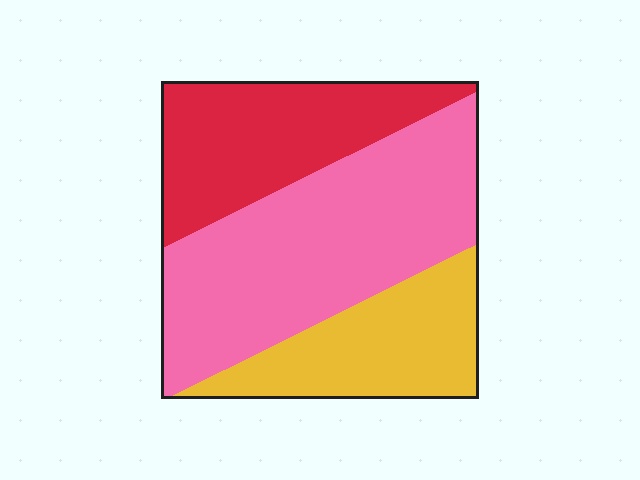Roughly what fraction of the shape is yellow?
Yellow takes up about one quarter (1/4) of the shape.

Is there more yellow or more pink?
Pink.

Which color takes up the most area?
Pink, at roughly 50%.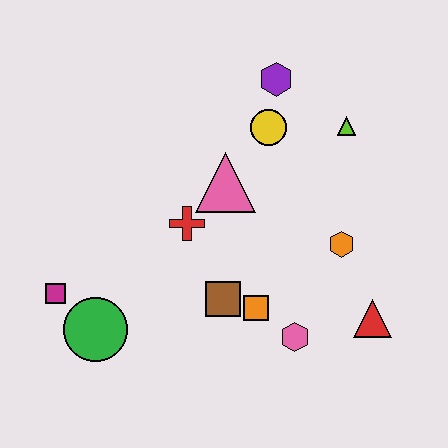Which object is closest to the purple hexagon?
The yellow circle is closest to the purple hexagon.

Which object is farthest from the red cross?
The red triangle is farthest from the red cross.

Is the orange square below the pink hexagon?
No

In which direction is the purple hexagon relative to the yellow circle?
The purple hexagon is above the yellow circle.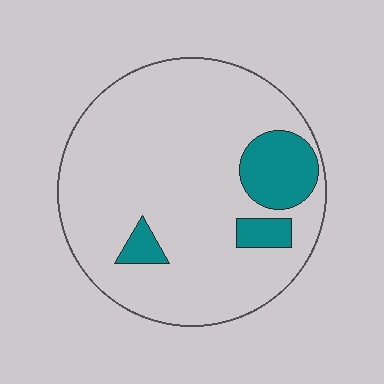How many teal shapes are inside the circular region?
3.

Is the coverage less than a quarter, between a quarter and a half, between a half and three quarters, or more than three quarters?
Less than a quarter.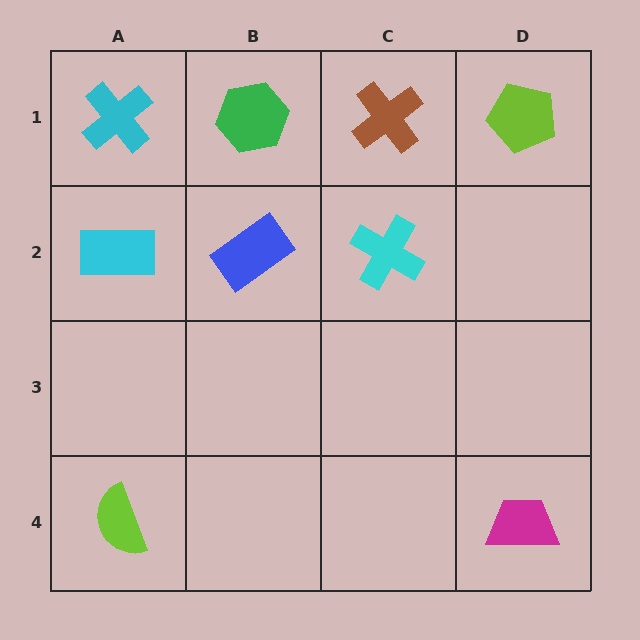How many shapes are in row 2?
3 shapes.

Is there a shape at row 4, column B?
No, that cell is empty.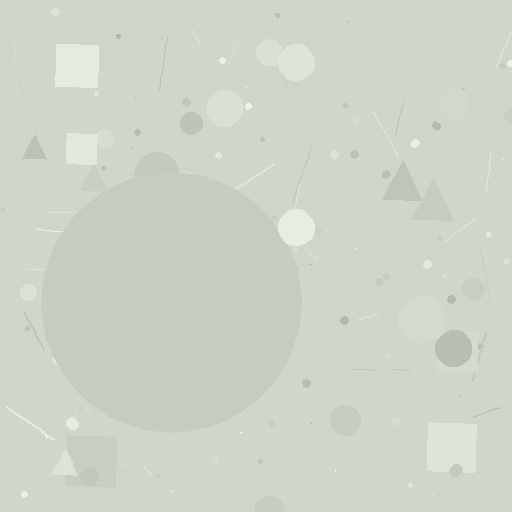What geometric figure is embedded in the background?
A circle is embedded in the background.